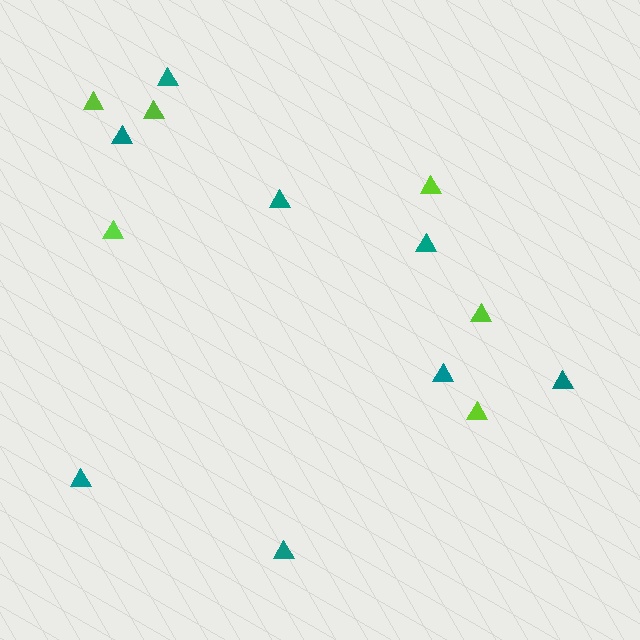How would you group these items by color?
There are 2 groups: one group of teal triangles (8) and one group of lime triangles (6).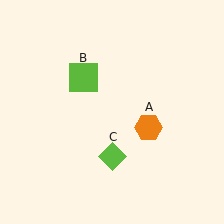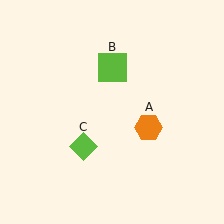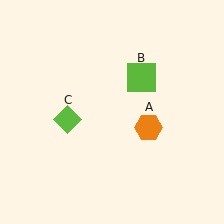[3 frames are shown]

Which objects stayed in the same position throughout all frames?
Orange hexagon (object A) remained stationary.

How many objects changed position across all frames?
2 objects changed position: lime square (object B), lime diamond (object C).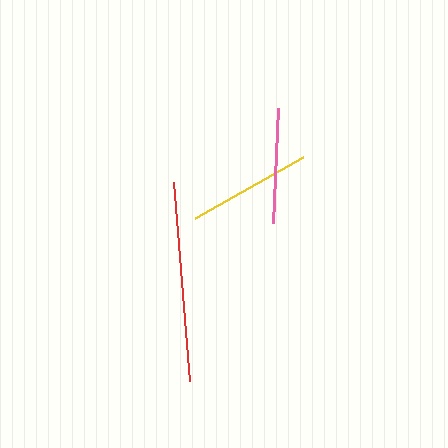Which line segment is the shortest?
The pink line is the shortest at approximately 115 pixels.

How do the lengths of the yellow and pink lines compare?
The yellow and pink lines are approximately the same length.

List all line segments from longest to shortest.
From longest to shortest: red, yellow, pink.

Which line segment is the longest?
The red line is the longest at approximately 200 pixels.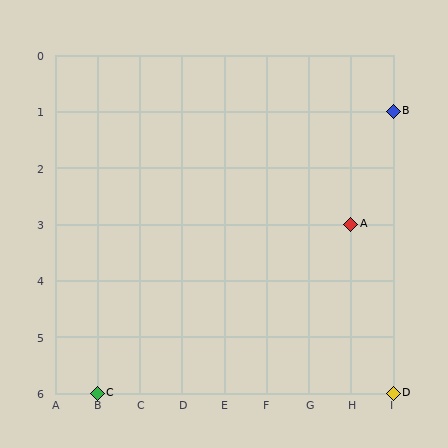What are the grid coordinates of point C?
Point C is at grid coordinates (B, 6).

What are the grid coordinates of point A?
Point A is at grid coordinates (H, 3).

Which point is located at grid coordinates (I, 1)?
Point B is at (I, 1).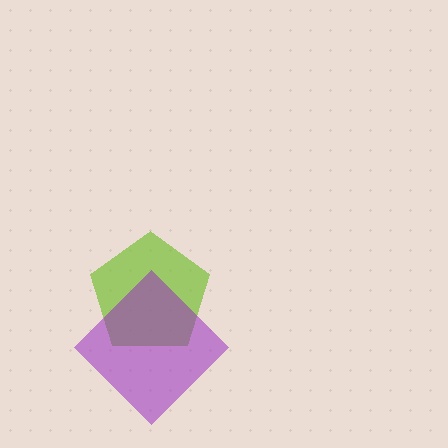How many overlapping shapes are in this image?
There are 2 overlapping shapes in the image.